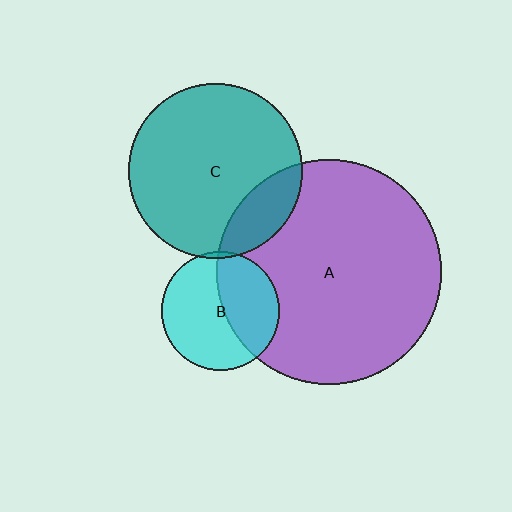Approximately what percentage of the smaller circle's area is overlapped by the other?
Approximately 5%.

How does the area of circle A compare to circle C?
Approximately 1.7 times.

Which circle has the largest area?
Circle A (purple).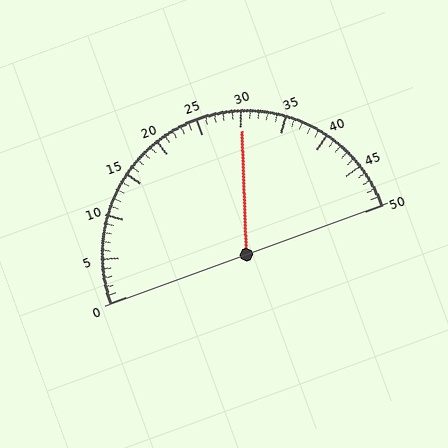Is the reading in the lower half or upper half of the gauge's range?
The reading is in the upper half of the range (0 to 50).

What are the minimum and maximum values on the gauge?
The gauge ranges from 0 to 50.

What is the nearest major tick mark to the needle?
The nearest major tick mark is 30.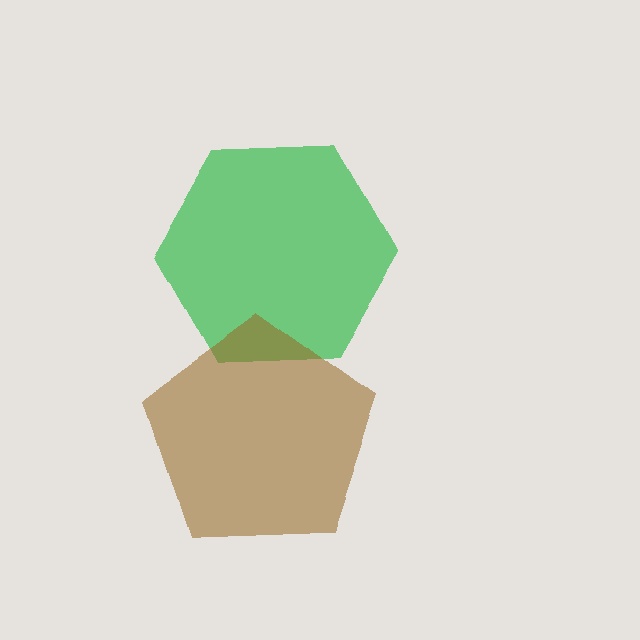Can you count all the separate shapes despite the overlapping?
Yes, there are 2 separate shapes.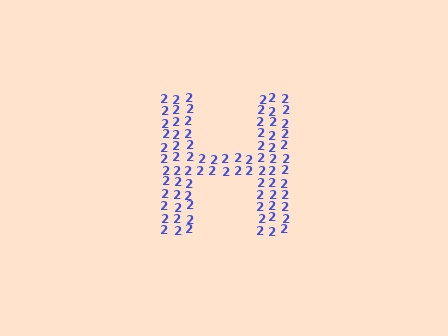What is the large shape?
The large shape is the letter H.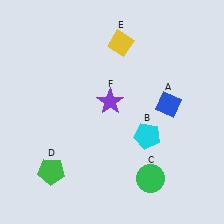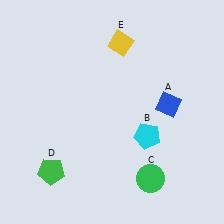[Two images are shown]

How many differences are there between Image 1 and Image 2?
There is 1 difference between the two images.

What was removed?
The purple star (F) was removed in Image 2.